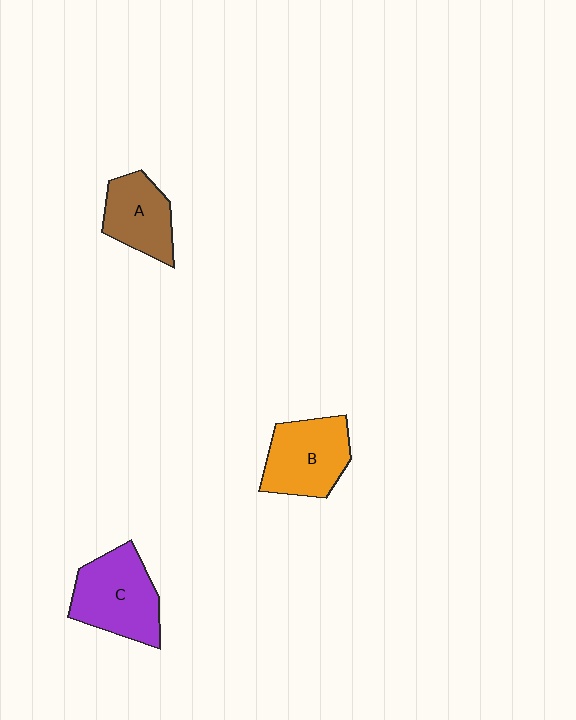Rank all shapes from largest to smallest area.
From largest to smallest: C (purple), B (orange), A (brown).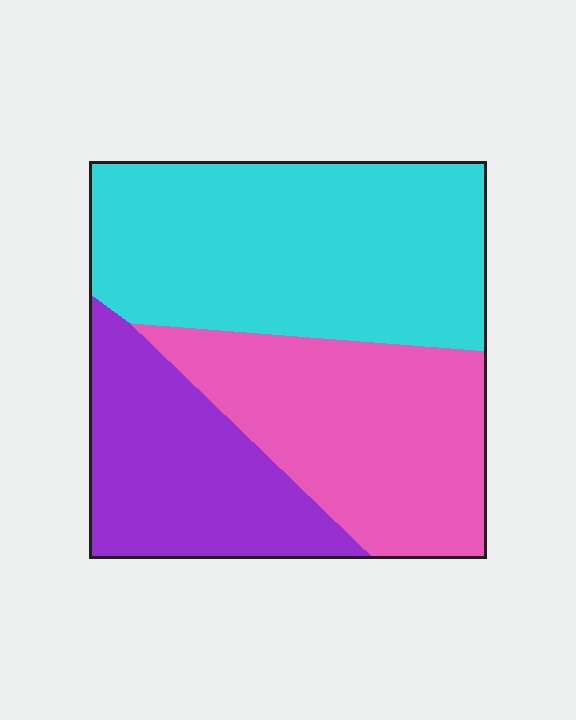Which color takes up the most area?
Cyan, at roughly 45%.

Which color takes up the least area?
Purple, at roughly 25%.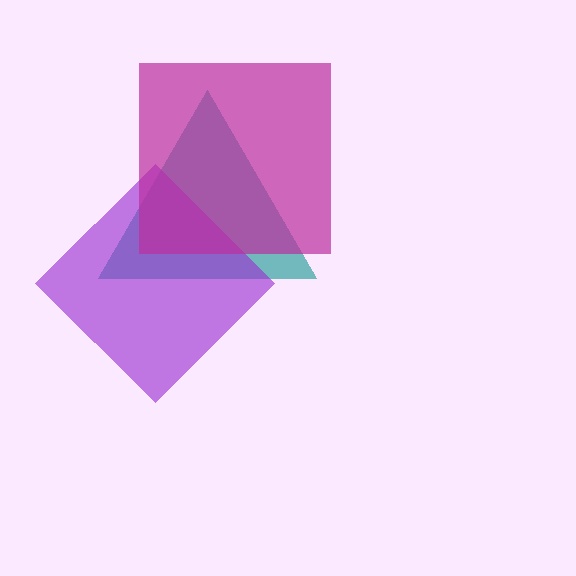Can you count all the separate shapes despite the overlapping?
Yes, there are 3 separate shapes.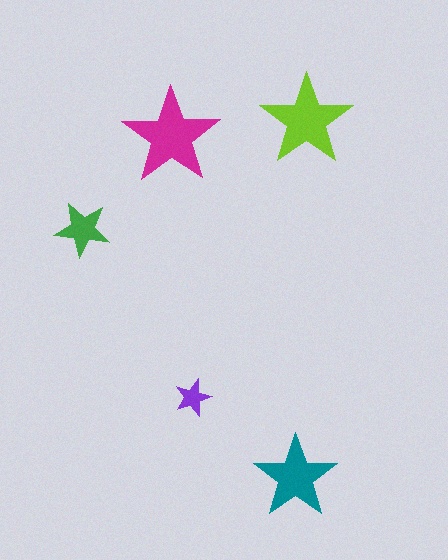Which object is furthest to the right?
The lime star is rightmost.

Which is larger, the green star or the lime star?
The lime one.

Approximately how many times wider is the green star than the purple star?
About 1.5 times wider.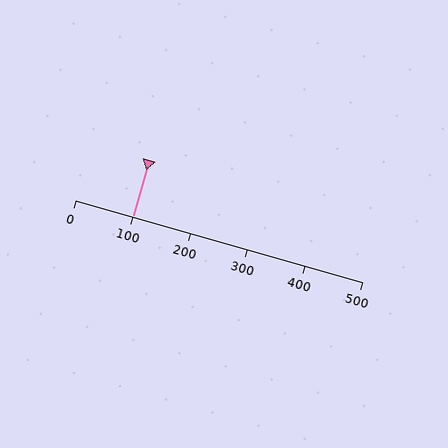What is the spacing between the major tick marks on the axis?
The major ticks are spaced 100 apart.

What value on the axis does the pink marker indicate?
The marker indicates approximately 100.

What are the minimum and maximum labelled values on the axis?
The axis runs from 0 to 500.